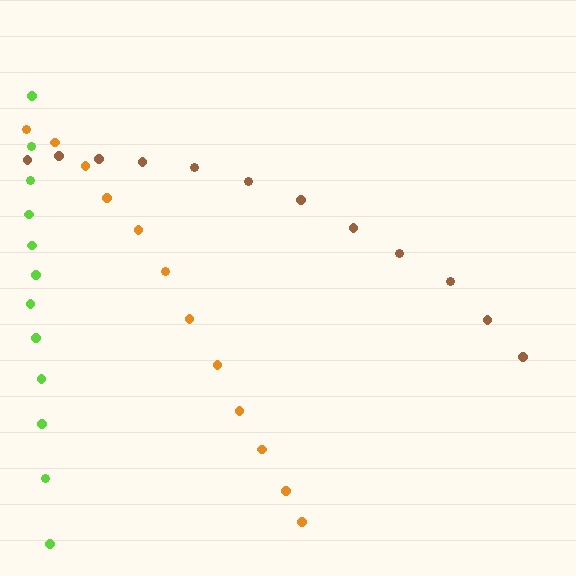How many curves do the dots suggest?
There are 3 distinct paths.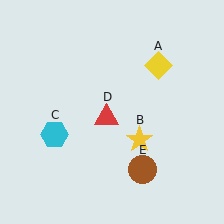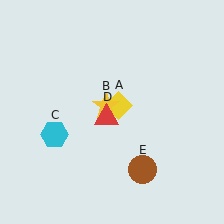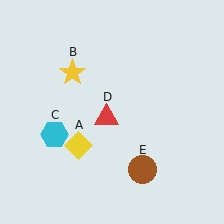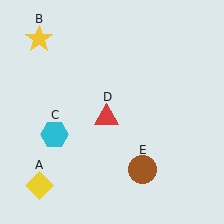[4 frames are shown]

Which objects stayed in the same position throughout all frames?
Cyan hexagon (object C) and red triangle (object D) and brown circle (object E) remained stationary.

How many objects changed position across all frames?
2 objects changed position: yellow diamond (object A), yellow star (object B).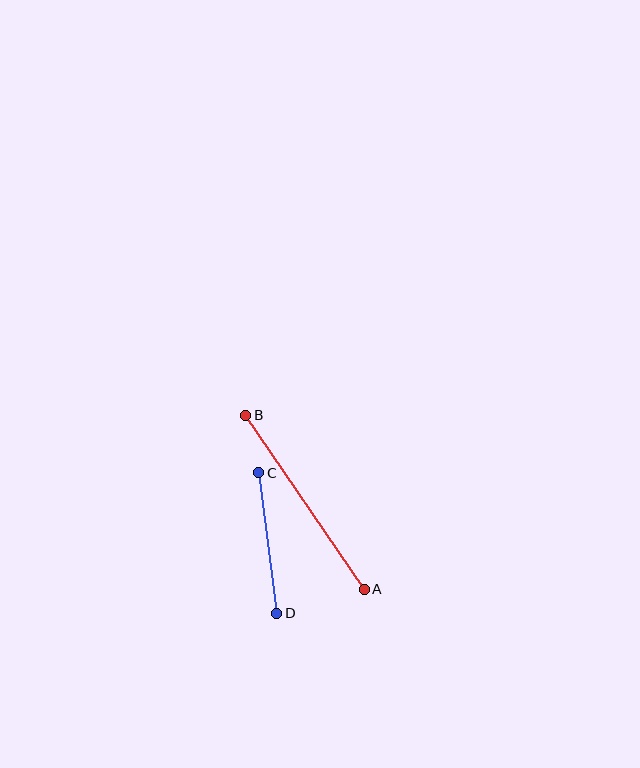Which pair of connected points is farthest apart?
Points A and B are farthest apart.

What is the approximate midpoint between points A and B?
The midpoint is at approximately (305, 502) pixels.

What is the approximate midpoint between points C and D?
The midpoint is at approximately (268, 543) pixels.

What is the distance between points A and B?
The distance is approximately 210 pixels.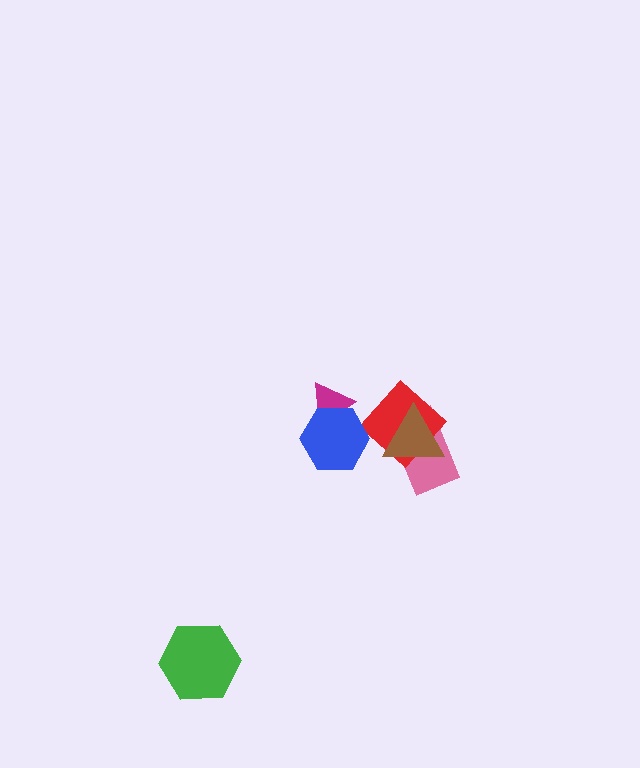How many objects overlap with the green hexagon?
0 objects overlap with the green hexagon.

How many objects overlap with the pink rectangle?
2 objects overlap with the pink rectangle.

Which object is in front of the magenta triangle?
The blue hexagon is in front of the magenta triangle.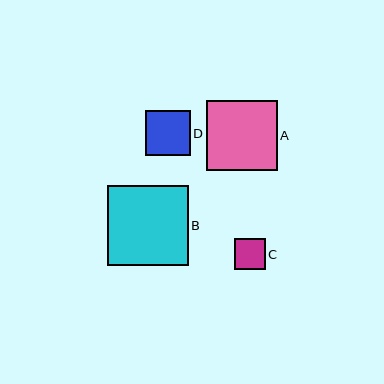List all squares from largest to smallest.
From largest to smallest: B, A, D, C.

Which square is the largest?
Square B is the largest with a size of approximately 81 pixels.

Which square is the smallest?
Square C is the smallest with a size of approximately 30 pixels.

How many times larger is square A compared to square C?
Square A is approximately 2.3 times the size of square C.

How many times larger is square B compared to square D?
Square B is approximately 1.8 times the size of square D.